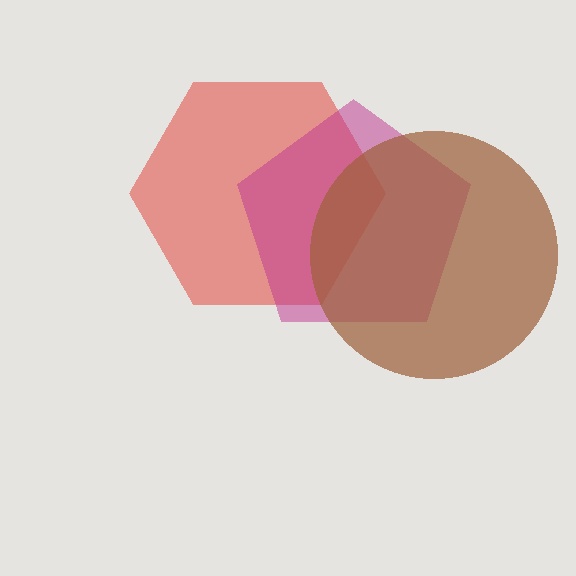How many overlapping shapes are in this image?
There are 3 overlapping shapes in the image.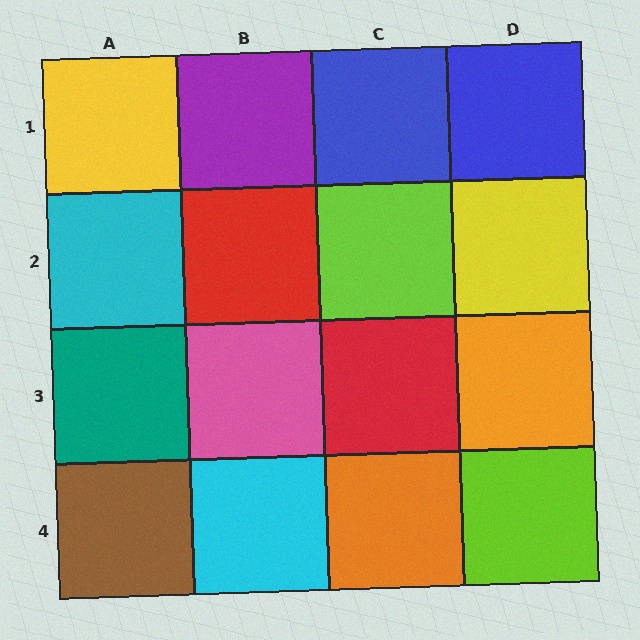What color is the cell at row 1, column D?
Blue.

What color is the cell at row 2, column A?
Cyan.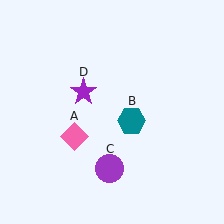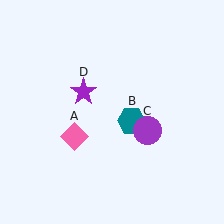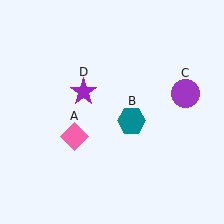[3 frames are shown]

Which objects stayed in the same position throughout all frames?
Pink diamond (object A) and teal hexagon (object B) and purple star (object D) remained stationary.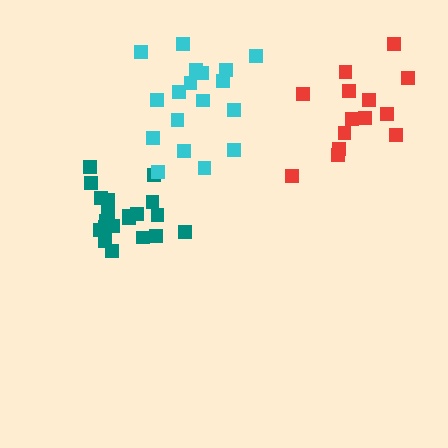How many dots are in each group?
Group 1: 20 dots, Group 2: 14 dots, Group 3: 18 dots (52 total).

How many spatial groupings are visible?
There are 3 spatial groupings.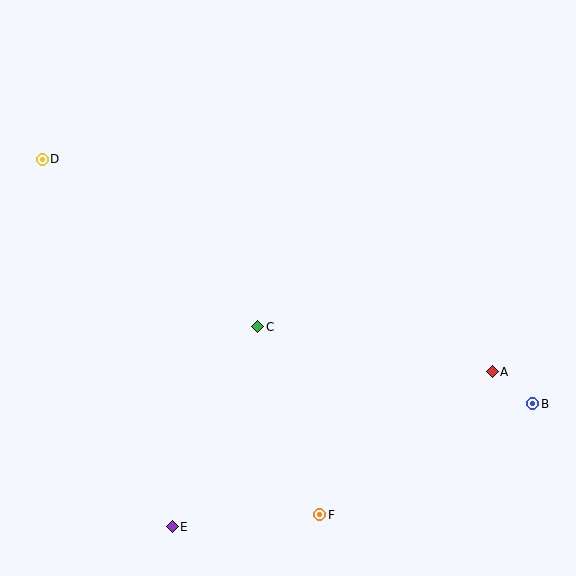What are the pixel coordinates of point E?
Point E is at (172, 527).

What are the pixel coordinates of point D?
Point D is at (42, 159).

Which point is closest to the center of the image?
Point C at (258, 327) is closest to the center.